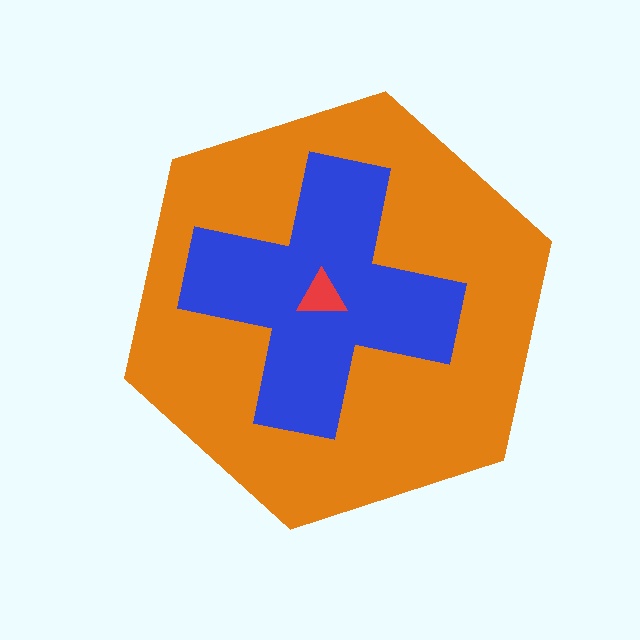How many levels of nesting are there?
3.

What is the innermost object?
The red triangle.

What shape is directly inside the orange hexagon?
The blue cross.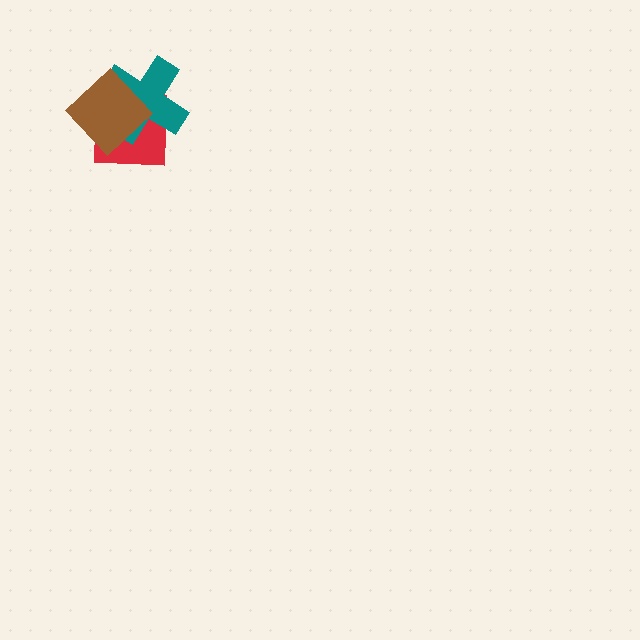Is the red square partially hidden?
Yes, it is partially covered by another shape.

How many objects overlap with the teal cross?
2 objects overlap with the teal cross.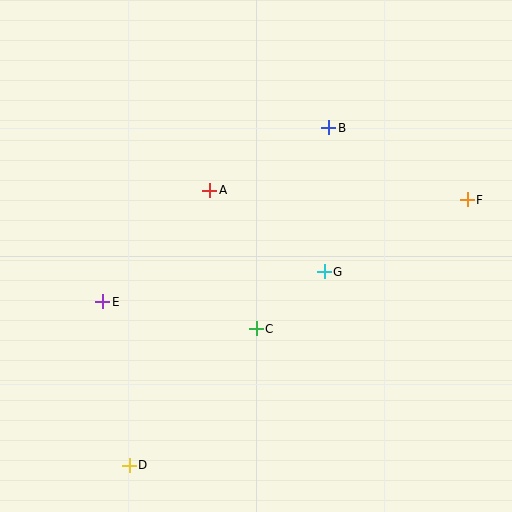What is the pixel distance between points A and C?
The distance between A and C is 146 pixels.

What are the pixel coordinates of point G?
Point G is at (324, 272).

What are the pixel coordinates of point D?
Point D is at (129, 465).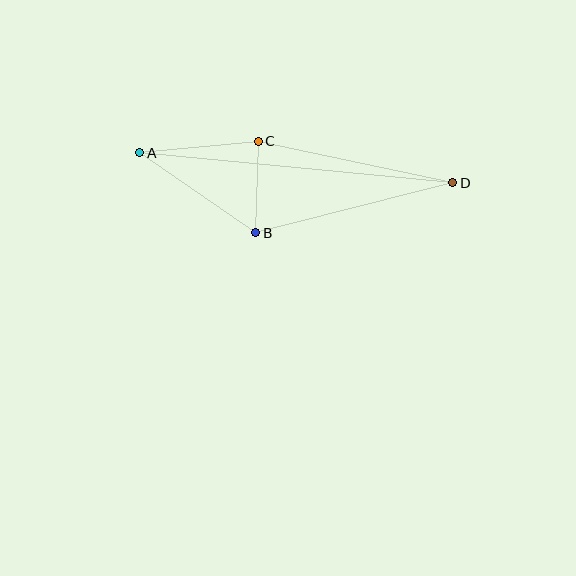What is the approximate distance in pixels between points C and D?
The distance between C and D is approximately 199 pixels.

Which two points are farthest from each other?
Points A and D are farthest from each other.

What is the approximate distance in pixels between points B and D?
The distance between B and D is approximately 203 pixels.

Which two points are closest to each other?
Points B and C are closest to each other.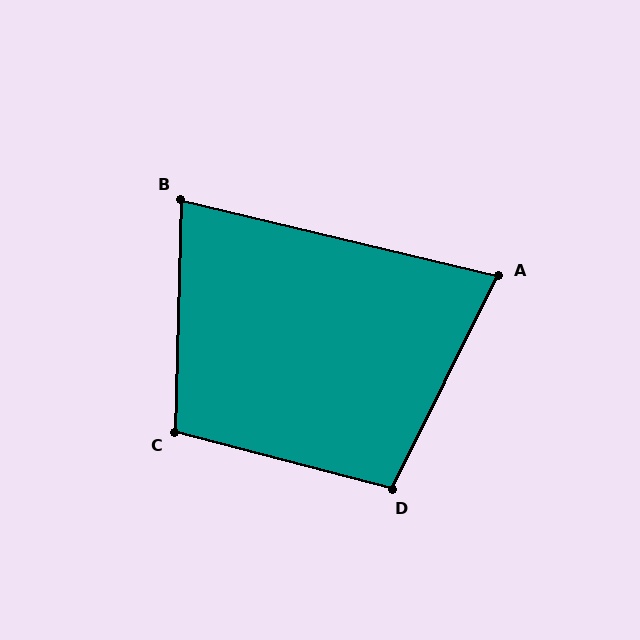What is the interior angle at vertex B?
Approximately 78 degrees (acute).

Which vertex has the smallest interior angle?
A, at approximately 77 degrees.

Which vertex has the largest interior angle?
C, at approximately 103 degrees.